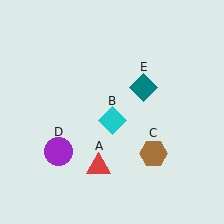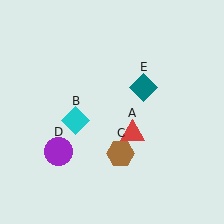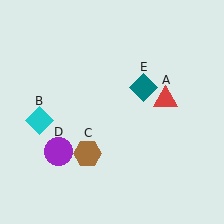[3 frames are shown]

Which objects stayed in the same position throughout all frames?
Purple circle (object D) and teal diamond (object E) remained stationary.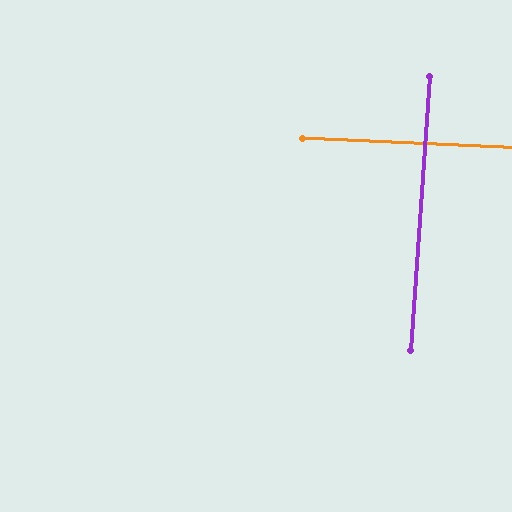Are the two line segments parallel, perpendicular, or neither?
Perpendicular — they meet at approximately 88°.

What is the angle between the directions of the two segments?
Approximately 88 degrees.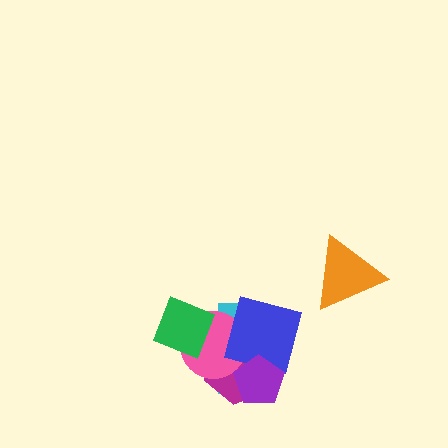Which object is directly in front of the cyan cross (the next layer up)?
The magenta hexagon is directly in front of the cyan cross.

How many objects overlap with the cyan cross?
5 objects overlap with the cyan cross.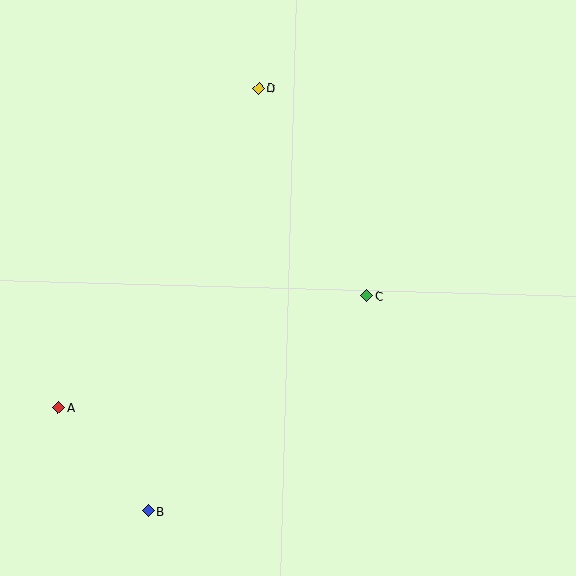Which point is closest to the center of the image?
Point C at (367, 296) is closest to the center.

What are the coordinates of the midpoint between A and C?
The midpoint between A and C is at (213, 352).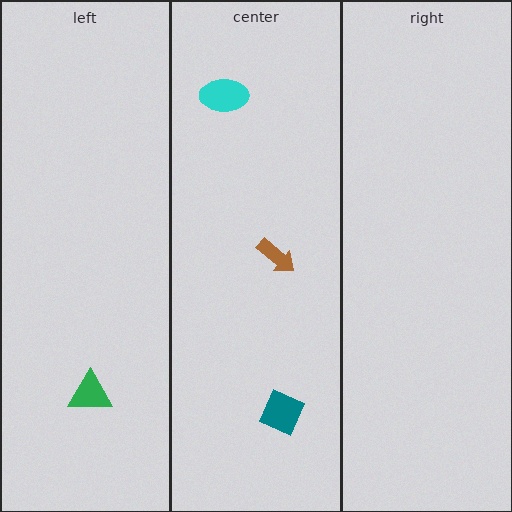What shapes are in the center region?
The cyan ellipse, the teal square, the brown arrow.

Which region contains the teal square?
The center region.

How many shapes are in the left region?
1.